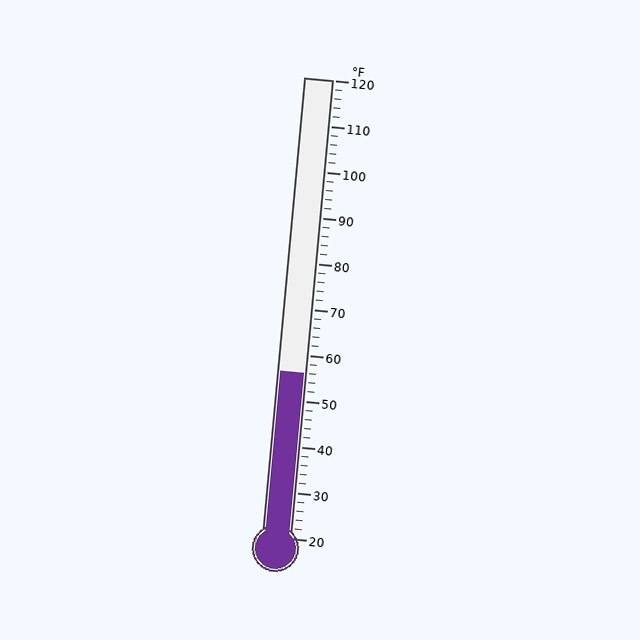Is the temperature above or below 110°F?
The temperature is below 110°F.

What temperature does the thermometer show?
The thermometer shows approximately 56°F.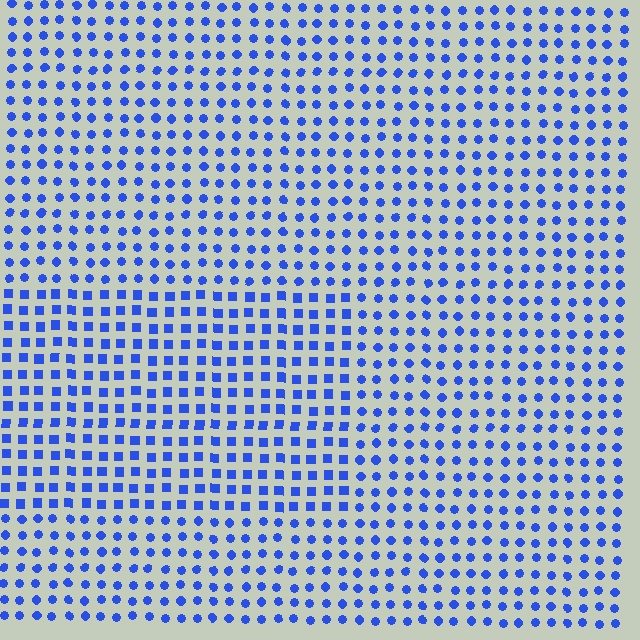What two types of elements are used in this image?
The image uses squares inside the rectangle region and circles outside it.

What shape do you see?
I see a rectangle.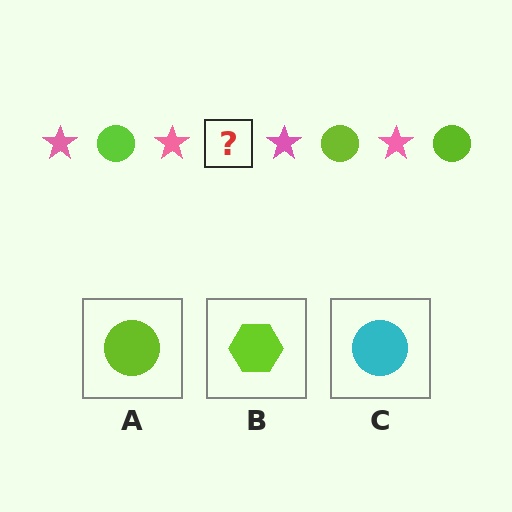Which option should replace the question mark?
Option A.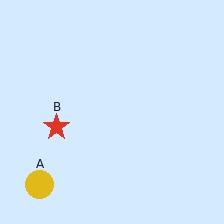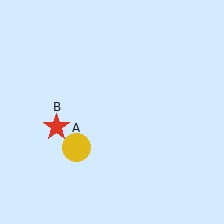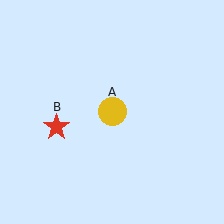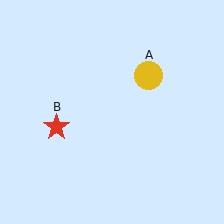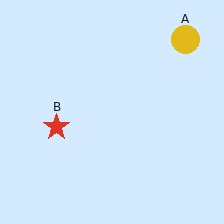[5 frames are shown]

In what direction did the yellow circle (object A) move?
The yellow circle (object A) moved up and to the right.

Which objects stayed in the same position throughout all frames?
Red star (object B) remained stationary.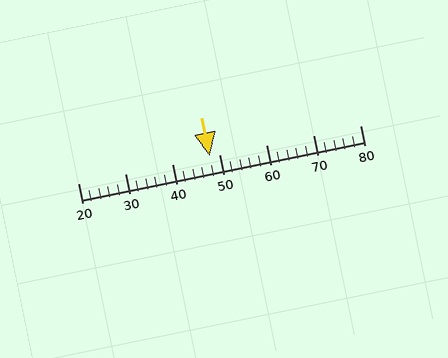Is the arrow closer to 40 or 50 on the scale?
The arrow is closer to 50.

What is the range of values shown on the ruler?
The ruler shows values from 20 to 80.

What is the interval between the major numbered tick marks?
The major tick marks are spaced 10 units apart.